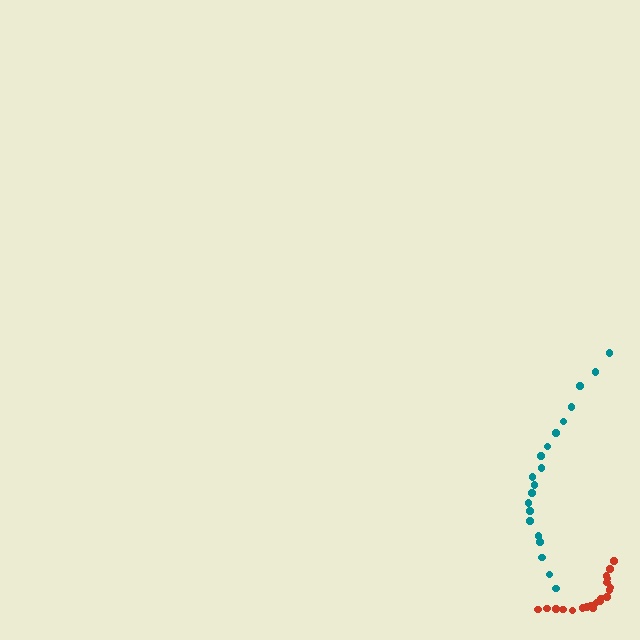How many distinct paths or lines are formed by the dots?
There are 2 distinct paths.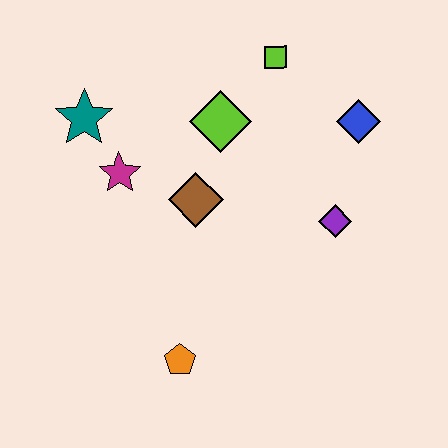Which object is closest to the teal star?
The magenta star is closest to the teal star.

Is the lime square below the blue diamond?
No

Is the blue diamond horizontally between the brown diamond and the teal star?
No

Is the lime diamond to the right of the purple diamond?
No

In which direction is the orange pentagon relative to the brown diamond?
The orange pentagon is below the brown diamond.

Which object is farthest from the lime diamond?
The orange pentagon is farthest from the lime diamond.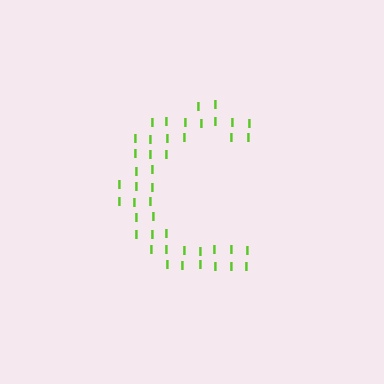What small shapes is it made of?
It is made of small letter I's.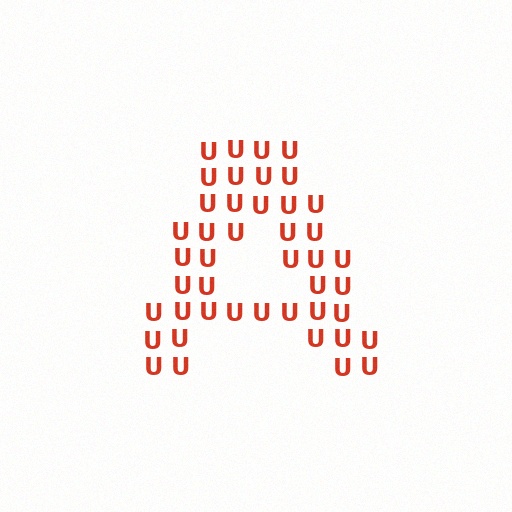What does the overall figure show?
The overall figure shows the letter A.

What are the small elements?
The small elements are letter U's.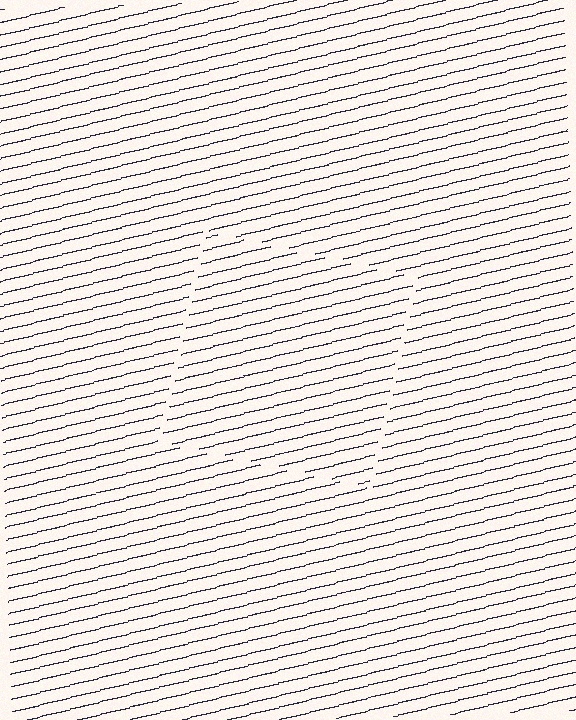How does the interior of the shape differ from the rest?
The interior of the shape contains the same grating, shifted by half a period — the contour is defined by the phase discontinuity where line-ends from the inner and outer gratings abut.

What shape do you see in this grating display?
An illusory square. The interior of the shape contains the same grating, shifted by half a period — the contour is defined by the phase discontinuity where line-ends from the inner and outer gratings abut.